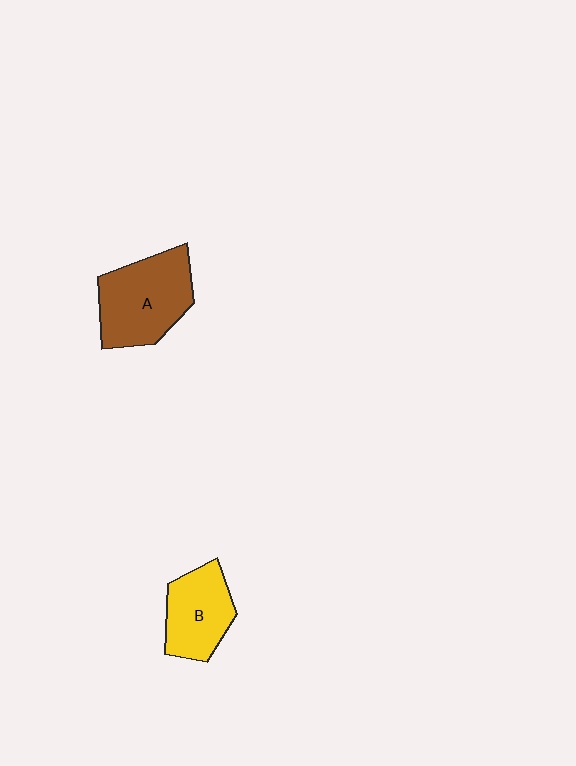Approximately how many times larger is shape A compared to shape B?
Approximately 1.4 times.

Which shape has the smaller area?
Shape B (yellow).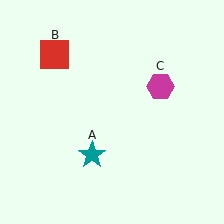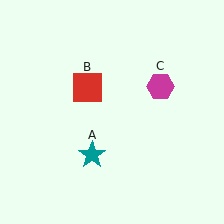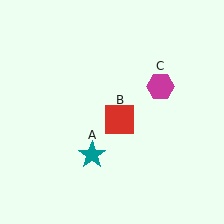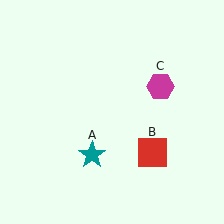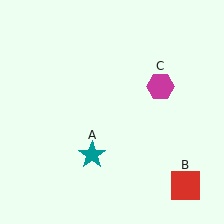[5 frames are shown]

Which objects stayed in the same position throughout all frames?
Teal star (object A) and magenta hexagon (object C) remained stationary.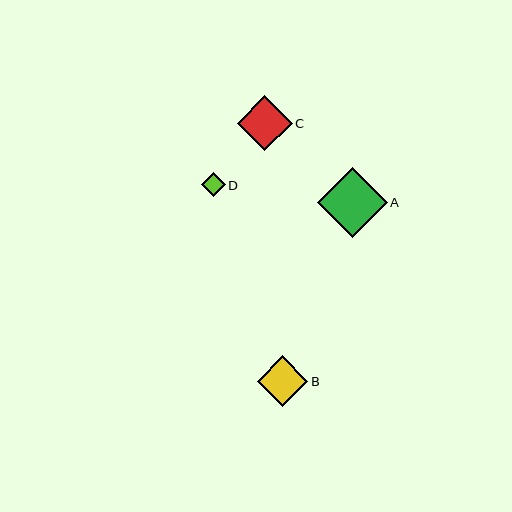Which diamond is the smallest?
Diamond D is the smallest with a size of approximately 24 pixels.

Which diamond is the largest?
Diamond A is the largest with a size of approximately 70 pixels.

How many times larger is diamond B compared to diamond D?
Diamond B is approximately 2.2 times the size of diamond D.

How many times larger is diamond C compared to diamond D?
Diamond C is approximately 2.3 times the size of diamond D.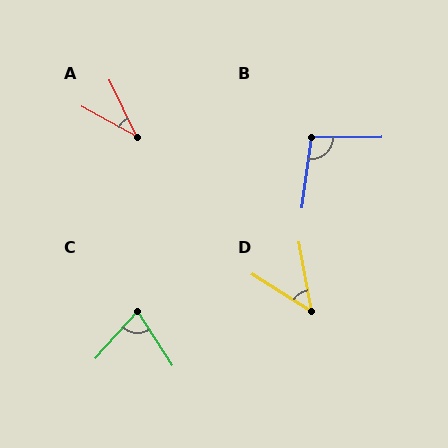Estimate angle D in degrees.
Approximately 48 degrees.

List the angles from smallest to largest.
A (35°), D (48°), C (75°), B (97°).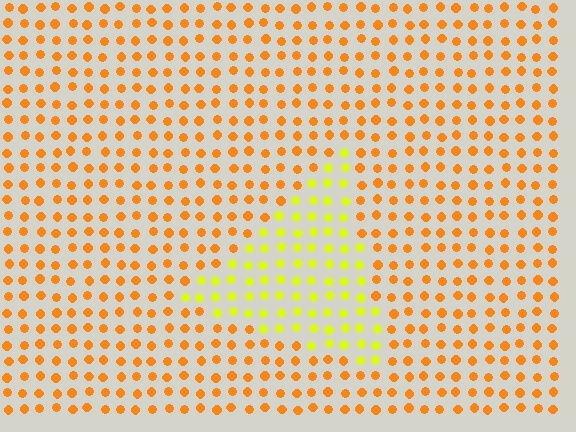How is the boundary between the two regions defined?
The boundary is defined purely by a slight shift in hue (about 39 degrees). Spacing, size, and orientation are identical on both sides.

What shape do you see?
I see a triangle.